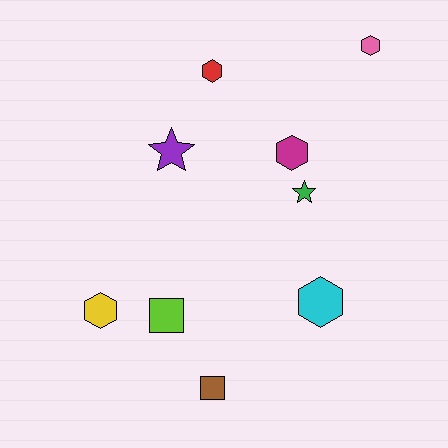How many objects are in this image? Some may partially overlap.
There are 9 objects.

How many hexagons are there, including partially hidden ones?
There are 5 hexagons.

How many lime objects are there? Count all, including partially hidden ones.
There is 1 lime object.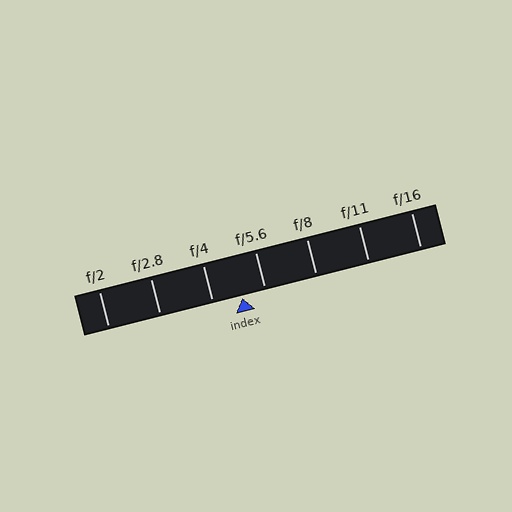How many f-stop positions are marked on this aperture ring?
There are 7 f-stop positions marked.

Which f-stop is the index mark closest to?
The index mark is closest to f/5.6.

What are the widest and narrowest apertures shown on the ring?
The widest aperture shown is f/2 and the narrowest is f/16.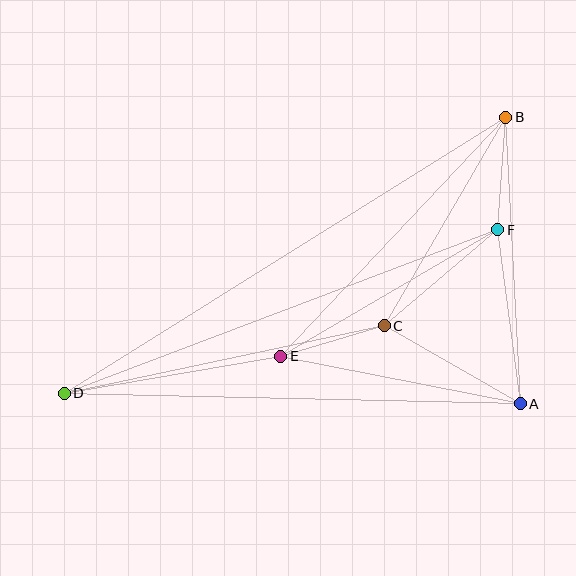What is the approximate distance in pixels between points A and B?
The distance between A and B is approximately 287 pixels.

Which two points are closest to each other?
Points C and E are closest to each other.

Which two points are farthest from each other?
Points B and D are farthest from each other.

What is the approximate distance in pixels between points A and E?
The distance between A and E is approximately 244 pixels.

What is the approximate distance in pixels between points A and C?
The distance between A and C is approximately 157 pixels.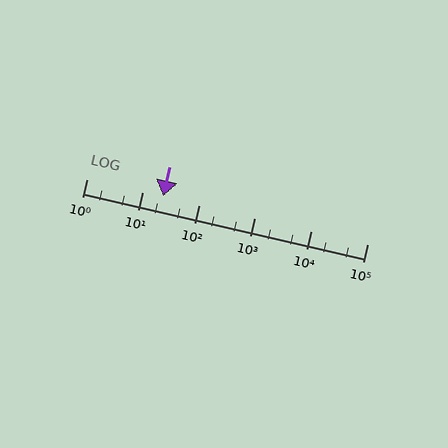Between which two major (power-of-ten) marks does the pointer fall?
The pointer is between 10 and 100.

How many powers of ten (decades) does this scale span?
The scale spans 5 decades, from 1 to 100000.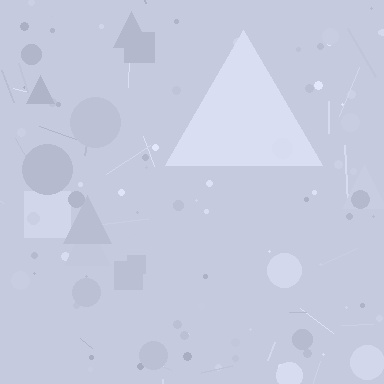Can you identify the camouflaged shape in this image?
The camouflaged shape is a triangle.